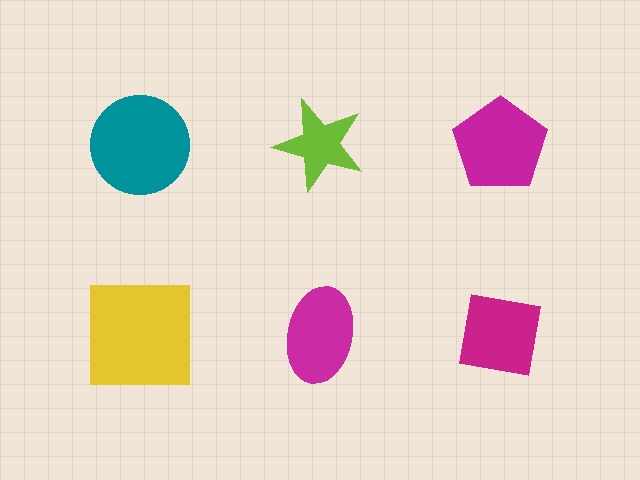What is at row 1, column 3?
A magenta pentagon.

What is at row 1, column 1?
A teal circle.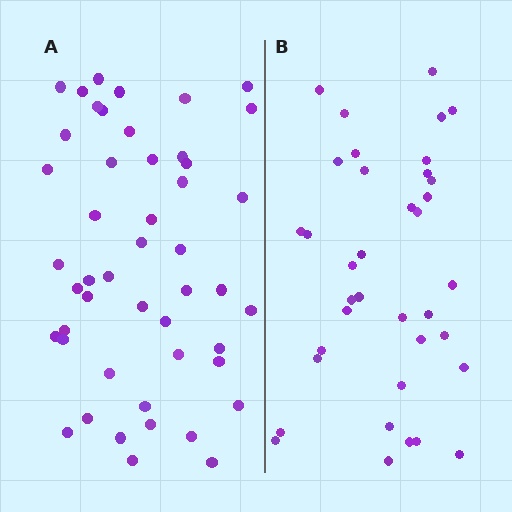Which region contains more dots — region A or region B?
Region A (the left region) has more dots.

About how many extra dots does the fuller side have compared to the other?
Region A has roughly 12 or so more dots than region B.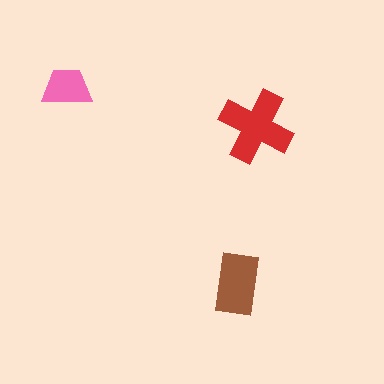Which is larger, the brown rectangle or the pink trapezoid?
The brown rectangle.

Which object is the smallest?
The pink trapezoid.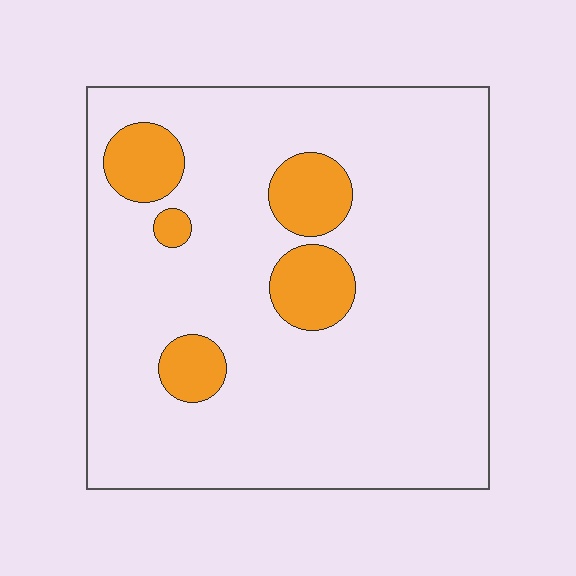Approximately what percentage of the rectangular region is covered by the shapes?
Approximately 15%.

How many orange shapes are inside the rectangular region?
5.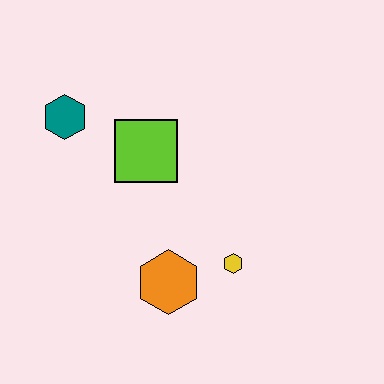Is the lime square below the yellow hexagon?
No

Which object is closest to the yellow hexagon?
The orange hexagon is closest to the yellow hexagon.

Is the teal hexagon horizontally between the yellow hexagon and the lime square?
No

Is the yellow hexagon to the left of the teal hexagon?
No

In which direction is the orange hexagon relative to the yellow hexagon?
The orange hexagon is to the left of the yellow hexagon.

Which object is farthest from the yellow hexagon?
The teal hexagon is farthest from the yellow hexagon.